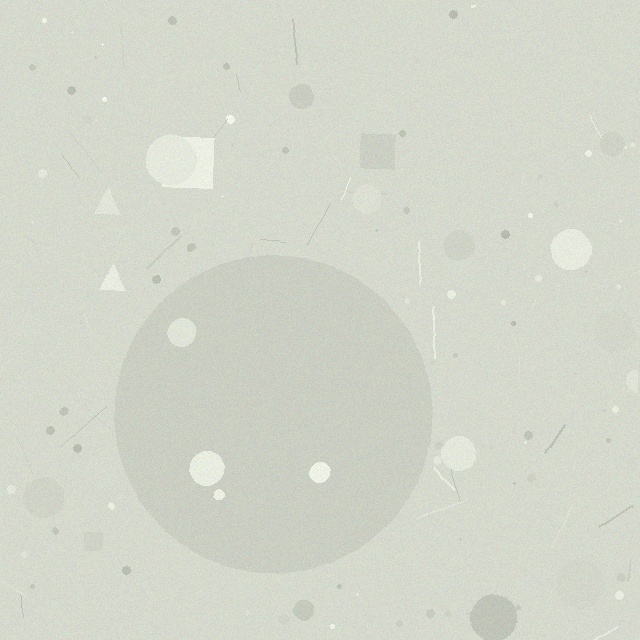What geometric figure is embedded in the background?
A circle is embedded in the background.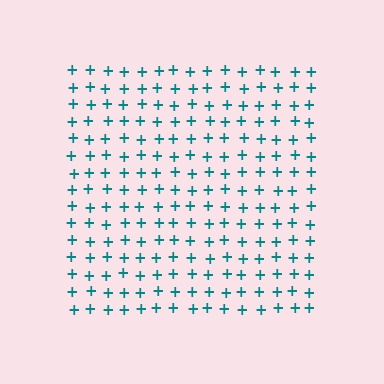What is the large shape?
The large shape is a square.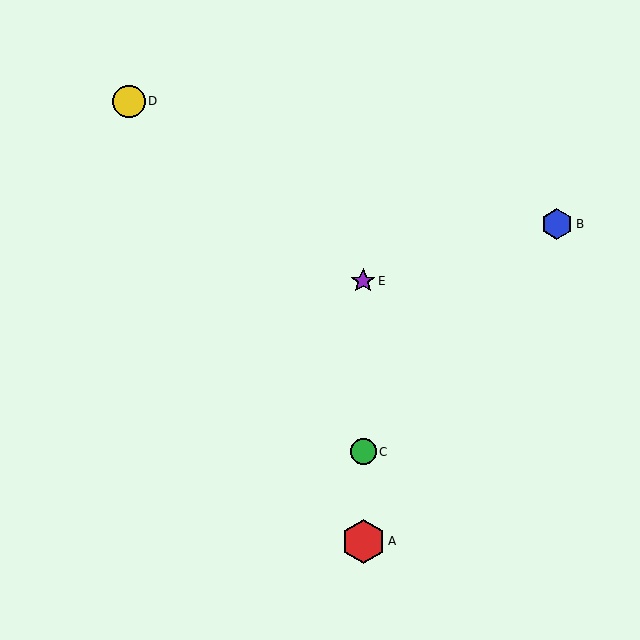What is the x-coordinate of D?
Object D is at x≈129.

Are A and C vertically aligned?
Yes, both are at x≈363.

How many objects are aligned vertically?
3 objects (A, C, E) are aligned vertically.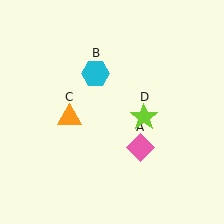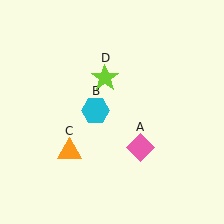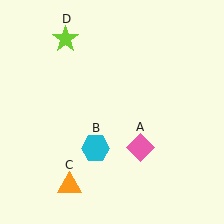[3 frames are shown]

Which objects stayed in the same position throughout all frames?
Pink diamond (object A) remained stationary.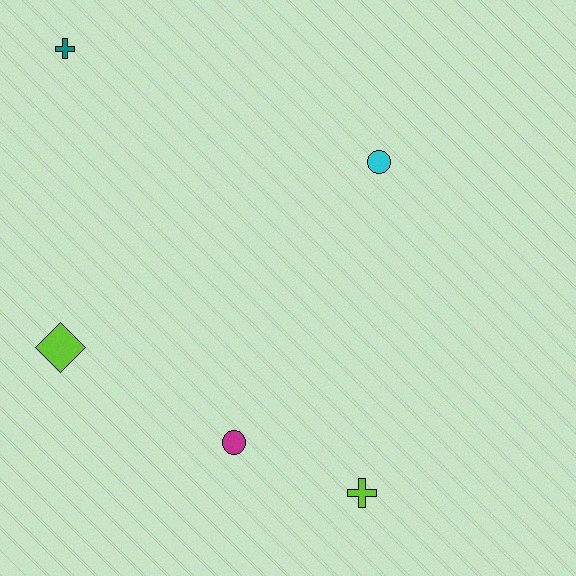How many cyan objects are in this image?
There is 1 cyan object.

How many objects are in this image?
There are 5 objects.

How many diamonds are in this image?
There is 1 diamond.